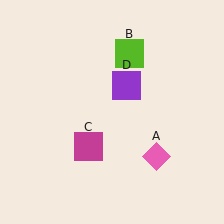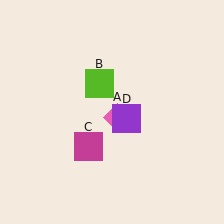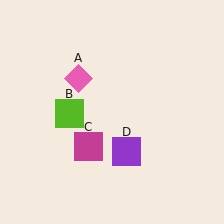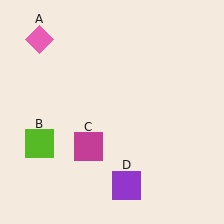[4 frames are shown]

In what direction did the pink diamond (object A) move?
The pink diamond (object A) moved up and to the left.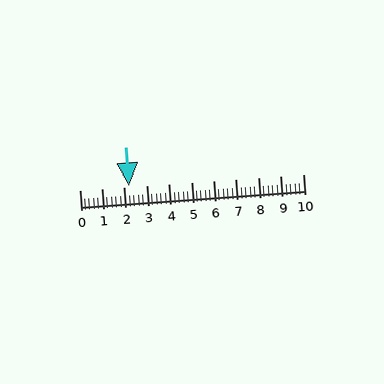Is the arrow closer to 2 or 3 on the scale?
The arrow is closer to 2.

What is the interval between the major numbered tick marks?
The major tick marks are spaced 1 units apart.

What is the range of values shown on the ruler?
The ruler shows values from 0 to 10.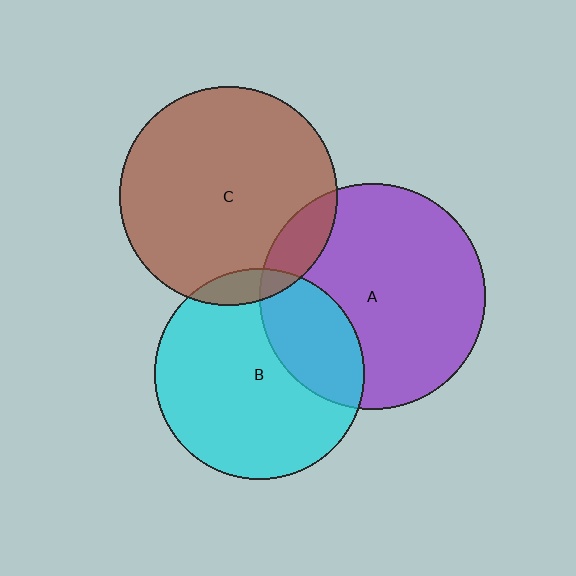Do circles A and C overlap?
Yes.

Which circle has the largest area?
Circle A (purple).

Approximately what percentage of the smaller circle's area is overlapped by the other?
Approximately 10%.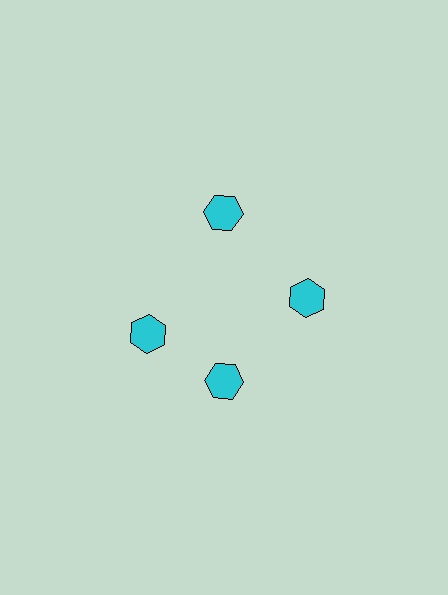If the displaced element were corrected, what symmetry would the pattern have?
It would have 4-fold rotational symmetry — the pattern would map onto itself every 90 degrees.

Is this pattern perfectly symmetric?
No. The 4 cyan hexagons are arranged in a ring, but one element near the 9 o'clock position is rotated out of alignment along the ring, breaking the 4-fold rotational symmetry.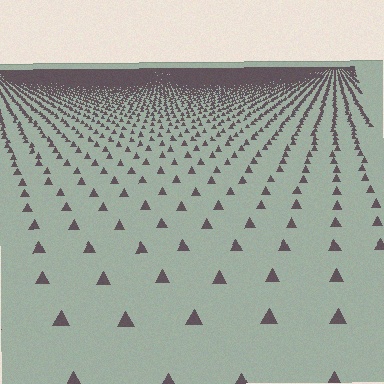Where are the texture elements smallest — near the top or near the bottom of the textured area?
Near the top.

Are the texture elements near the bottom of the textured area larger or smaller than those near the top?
Larger. Near the bottom, elements are closer to the viewer and appear at a bigger on-screen size.